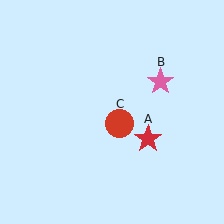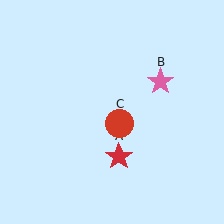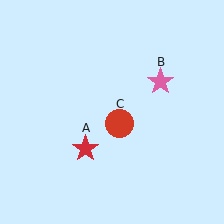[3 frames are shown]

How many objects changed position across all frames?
1 object changed position: red star (object A).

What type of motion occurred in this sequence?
The red star (object A) rotated clockwise around the center of the scene.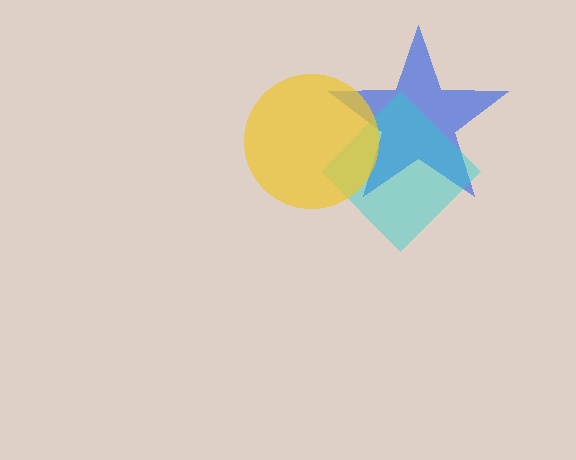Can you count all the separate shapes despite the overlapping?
Yes, there are 3 separate shapes.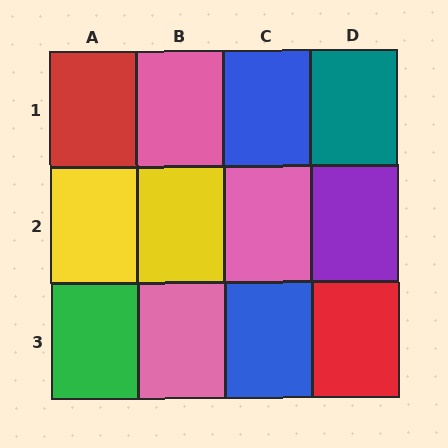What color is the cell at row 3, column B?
Pink.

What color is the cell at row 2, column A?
Yellow.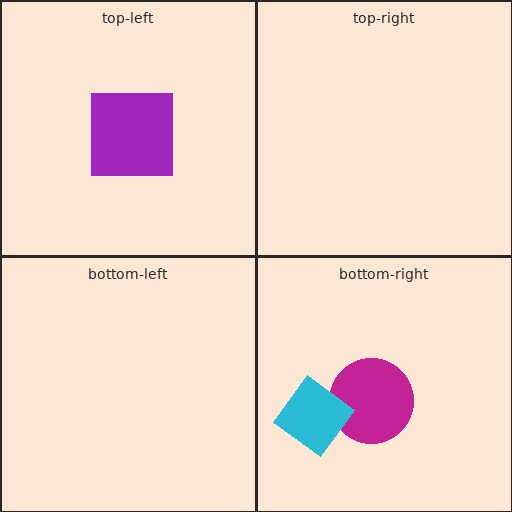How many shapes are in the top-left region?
1.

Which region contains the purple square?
The top-left region.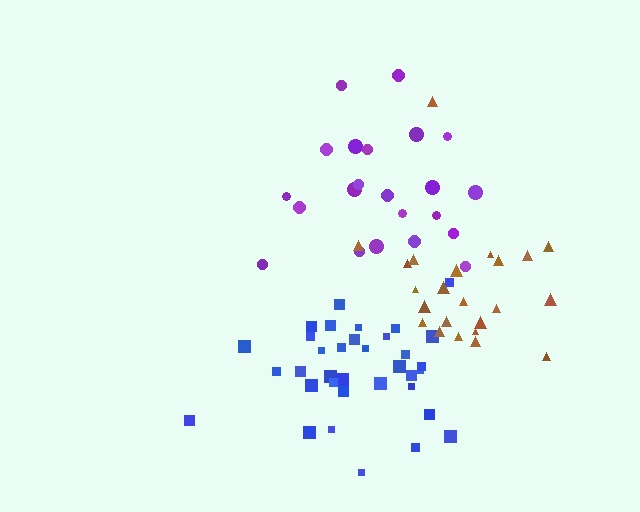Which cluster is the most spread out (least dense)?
Purple.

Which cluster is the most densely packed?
Blue.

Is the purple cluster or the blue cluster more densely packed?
Blue.